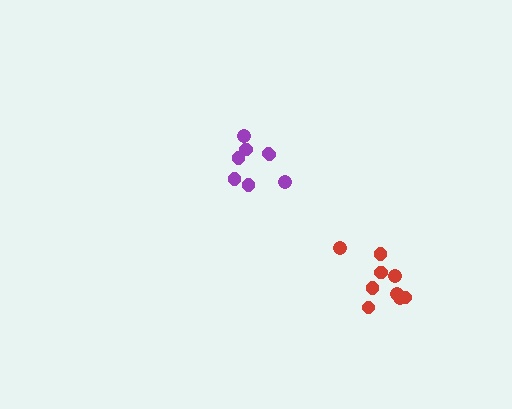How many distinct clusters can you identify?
There are 2 distinct clusters.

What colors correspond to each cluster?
The clusters are colored: purple, red.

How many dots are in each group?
Group 1: 8 dots, Group 2: 9 dots (17 total).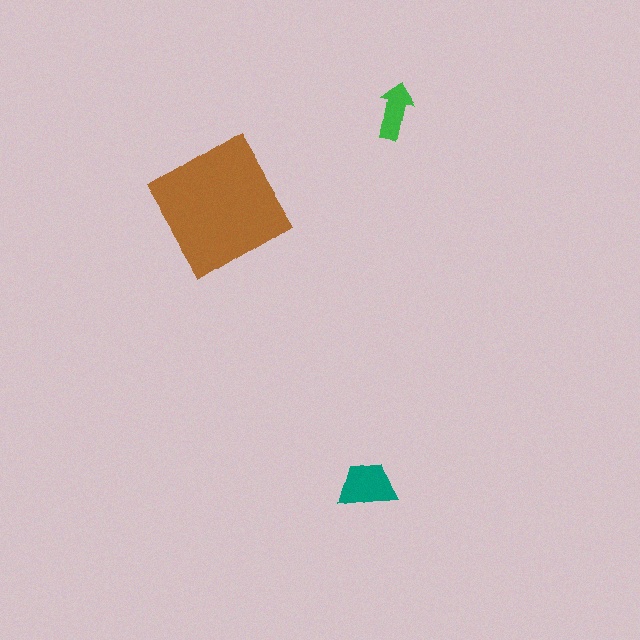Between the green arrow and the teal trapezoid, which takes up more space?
The teal trapezoid.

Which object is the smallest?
The green arrow.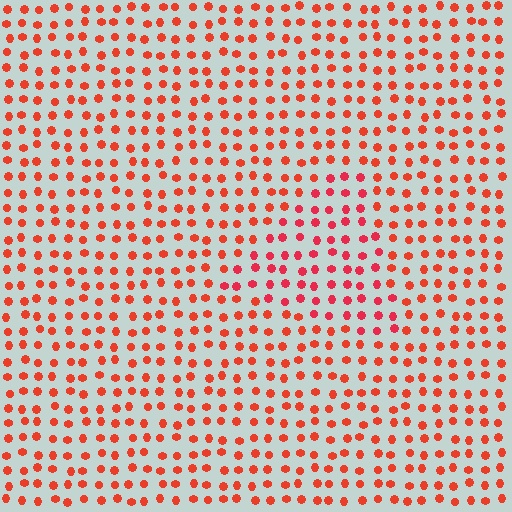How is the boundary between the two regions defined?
The boundary is defined purely by a slight shift in hue (about 18 degrees). Spacing, size, and orientation are identical on both sides.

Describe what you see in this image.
The image is filled with small red elements in a uniform arrangement. A triangle-shaped region is visible where the elements are tinted to a slightly different hue, forming a subtle color boundary.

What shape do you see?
I see a triangle.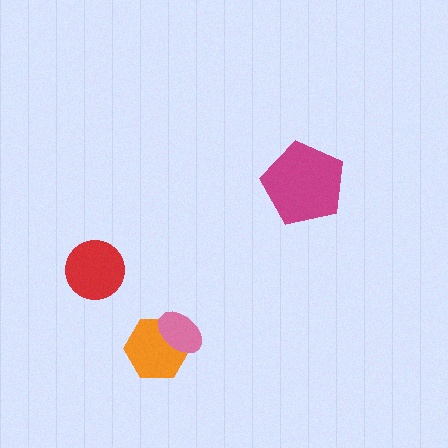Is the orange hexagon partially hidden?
Yes, it is partially covered by another shape.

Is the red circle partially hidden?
No, no other shape covers it.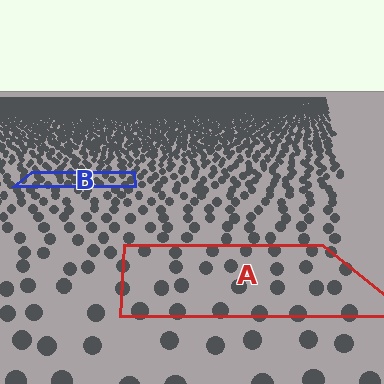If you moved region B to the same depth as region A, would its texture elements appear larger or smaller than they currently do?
They would appear larger. At a closer depth, the same texture elements are projected at a bigger on-screen size.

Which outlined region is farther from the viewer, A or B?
Region B is farther from the viewer — the texture elements inside it appear smaller and more densely packed.